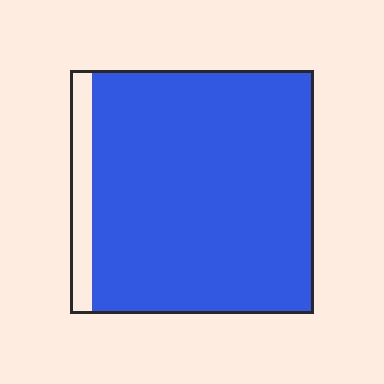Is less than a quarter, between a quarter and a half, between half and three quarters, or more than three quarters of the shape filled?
More than three quarters.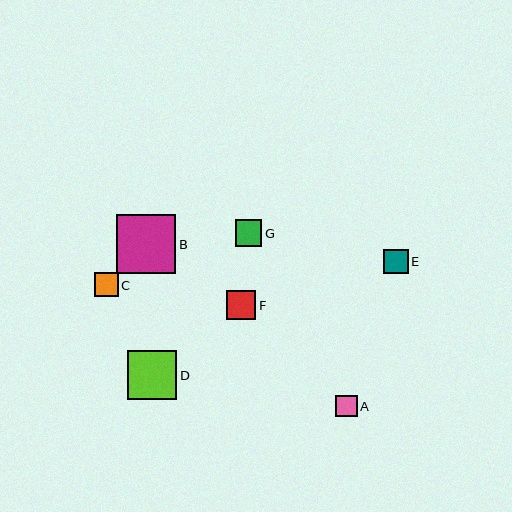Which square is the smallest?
Square A is the smallest with a size of approximately 22 pixels.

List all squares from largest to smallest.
From largest to smallest: B, D, F, G, E, C, A.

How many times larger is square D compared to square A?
Square D is approximately 2.3 times the size of square A.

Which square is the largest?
Square B is the largest with a size of approximately 59 pixels.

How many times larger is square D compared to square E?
Square D is approximately 2.0 times the size of square E.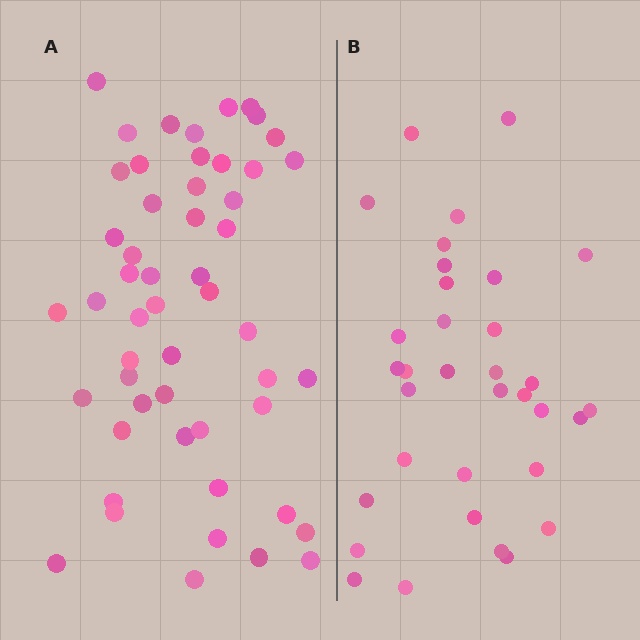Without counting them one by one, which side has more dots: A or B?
Region A (the left region) has more dots.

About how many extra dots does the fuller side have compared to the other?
Region A has approximately 20 more dots than region B.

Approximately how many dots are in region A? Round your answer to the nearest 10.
About 50 dots. (The exact count is 52, which rounds to 50.)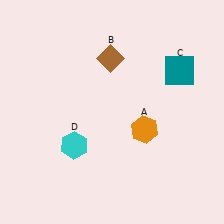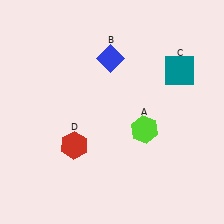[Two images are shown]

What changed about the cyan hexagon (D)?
In Image 1, D is cyan. In Image 2, it changed to red.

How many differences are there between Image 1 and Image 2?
There are 3 differences between the two images.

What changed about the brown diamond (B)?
In Image 1, B is brown. In Image 2, it changed to blue.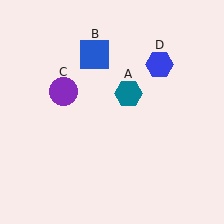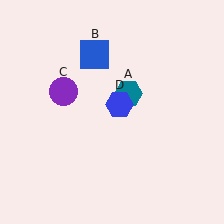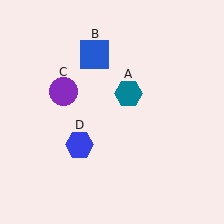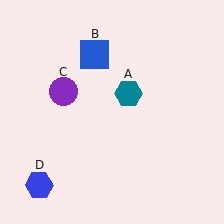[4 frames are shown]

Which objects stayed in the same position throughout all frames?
Teal hexagon (object A) and blue square (object B) and purple circle (object C) remained stationary.